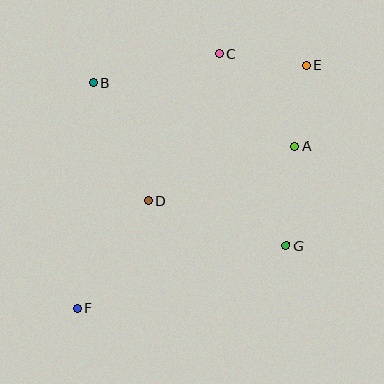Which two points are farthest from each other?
Points E and F are farthest from each other.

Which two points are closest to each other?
Points A and E are closest to each other.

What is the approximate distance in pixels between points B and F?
The distance between B and F is approximately 226 pixels.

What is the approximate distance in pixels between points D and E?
The distance between D and E is approximately 208 pixels.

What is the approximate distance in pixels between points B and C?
The distance between B and C is approximately 130 pixels.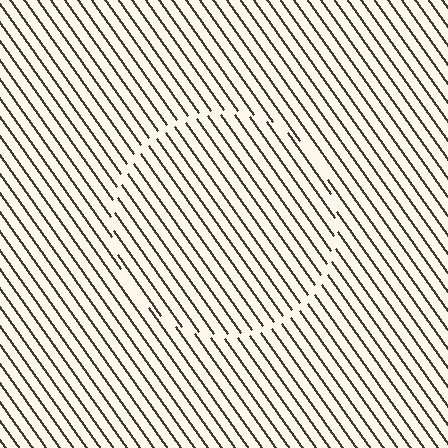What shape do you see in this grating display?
An illusory circle. The interior of the shape contains the same grating, shifted by half a period — the contour is defined by the phase discontinuity where line-ends from the inner and outer gratings abut.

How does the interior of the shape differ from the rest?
The interior of the shape contains the same grating, shifted by half a period — the contour is defined by the phase discontinuity where line-ends from the inner and outer gratings abut.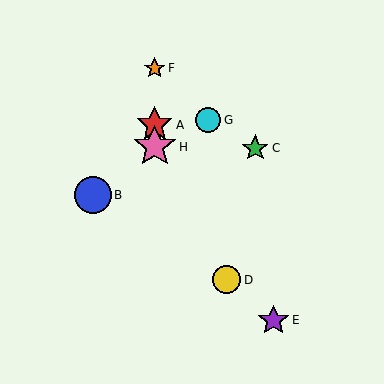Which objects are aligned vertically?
Objects A, F, H are aligned vertically.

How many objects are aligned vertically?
3 objects (A, F, H) are aligned vertically.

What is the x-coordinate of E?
Object E is at x≈273.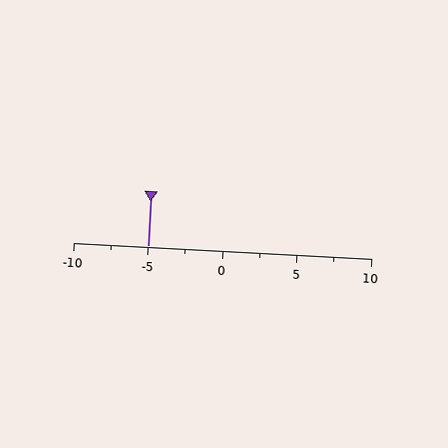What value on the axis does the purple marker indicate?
The marker indicates approximately -5.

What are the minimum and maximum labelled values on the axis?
The axis runs from -10 to 10.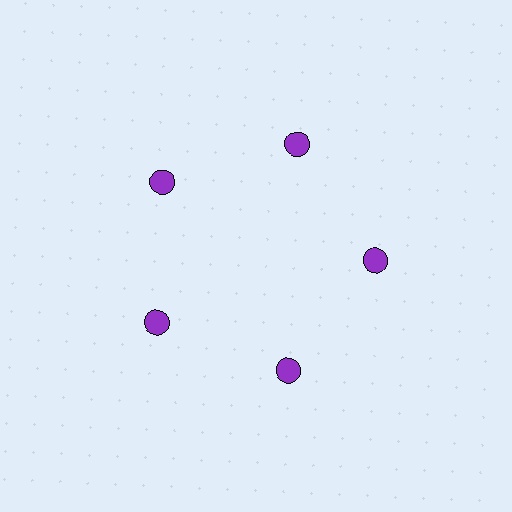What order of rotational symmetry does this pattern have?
This pattern has 5-fold rotational symmetry.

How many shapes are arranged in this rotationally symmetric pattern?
There are 5 shapes, arranged in 5 groups of 1.